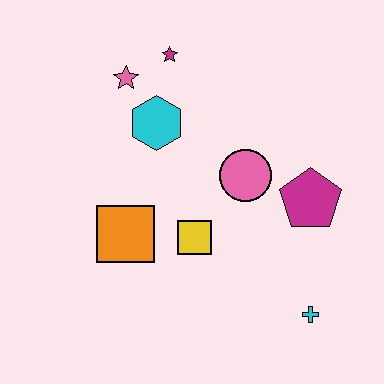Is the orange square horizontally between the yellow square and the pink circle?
No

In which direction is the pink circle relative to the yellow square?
The pink circle is above the yellow square.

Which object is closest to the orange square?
The yellow square is closest to the orange square.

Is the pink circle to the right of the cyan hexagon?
Yes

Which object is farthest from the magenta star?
The cyan cross is farthest from the magenta star.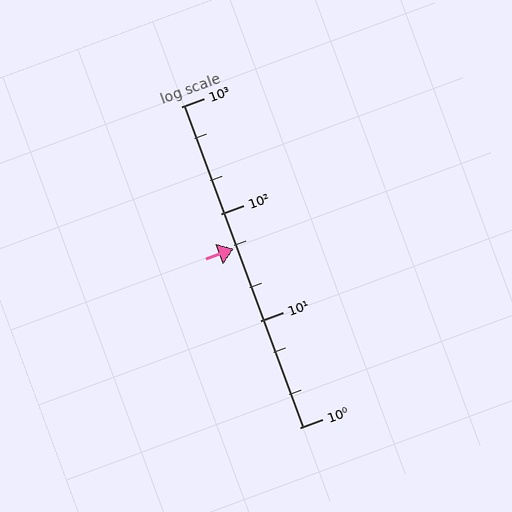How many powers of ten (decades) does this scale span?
The scale spans 3 decades, from 1 to 1000.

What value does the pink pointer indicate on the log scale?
The pointer indicates approximately 47.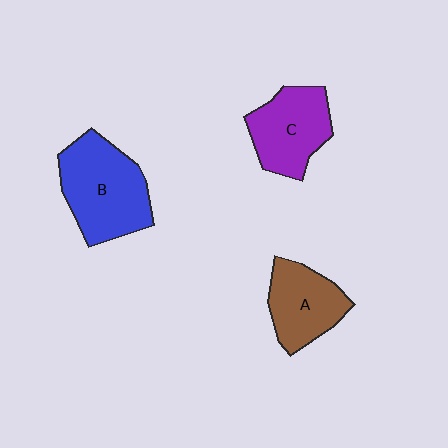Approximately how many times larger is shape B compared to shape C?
Approximately 1.3 times.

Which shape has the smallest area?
Shape A (brown).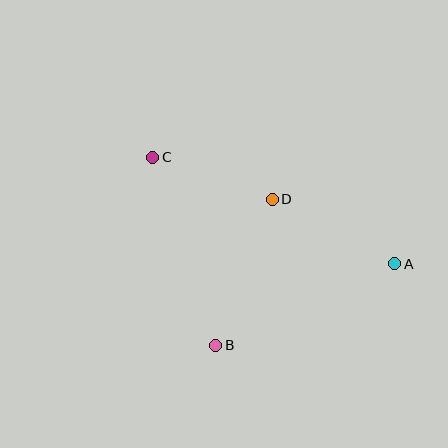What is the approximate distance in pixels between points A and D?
The distance between A and D is approximately 138 pixels.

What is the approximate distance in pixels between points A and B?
The distance between A and B is approximately 197 pixels.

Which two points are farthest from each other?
Points A and C are farthest from each other.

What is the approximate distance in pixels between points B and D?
The distance between B and D is approximately 157 pixels.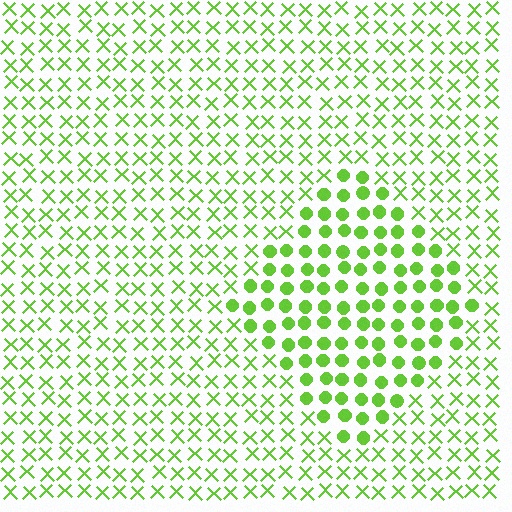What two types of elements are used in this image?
The image uses circles inside the diamond region and X marks outside it.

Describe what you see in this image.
The image is filled with small lime elements arranged in a uniform grid. A diamond-shaped region contains circles, while the surrounding area contains X marks. The boundary is defined purely by the change in element shape.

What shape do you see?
I see a diamond.